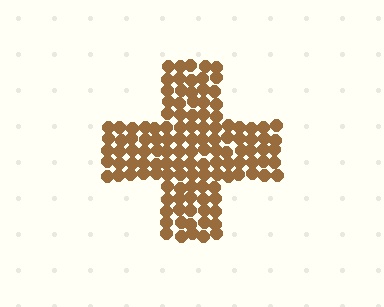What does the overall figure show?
The overall figure shows a cross.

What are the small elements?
The small elements are circles.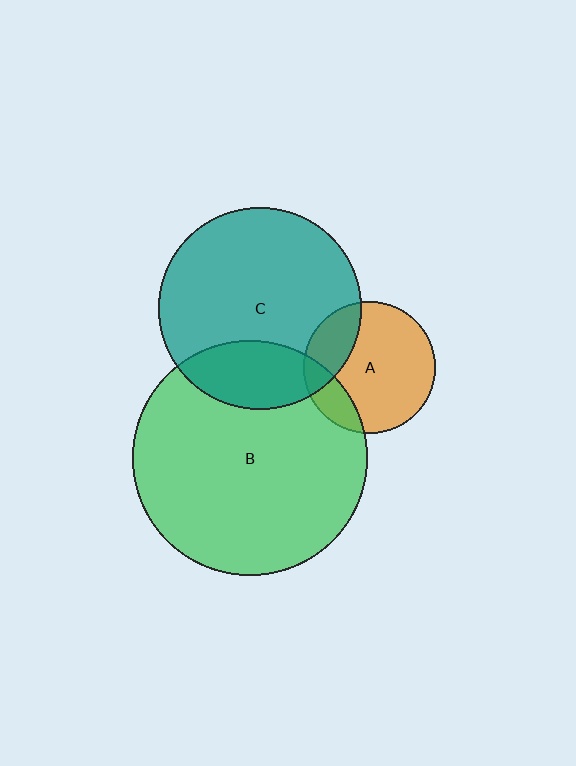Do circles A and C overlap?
Yes.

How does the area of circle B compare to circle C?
Approximately 1.3 times.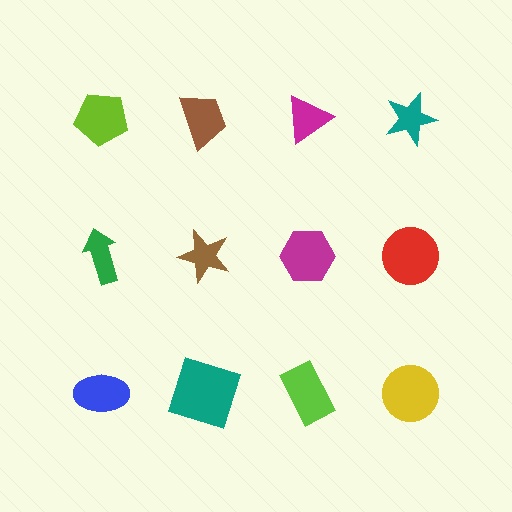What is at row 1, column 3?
A magenta triangle.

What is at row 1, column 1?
A lime pentagon.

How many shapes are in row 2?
4 shapes.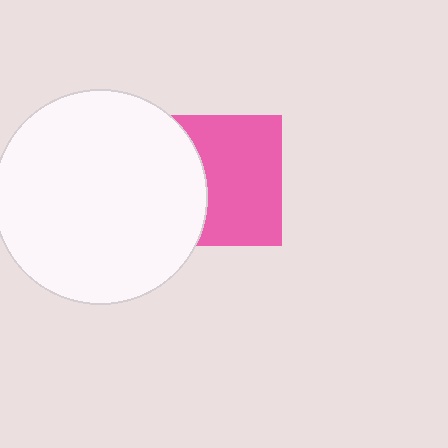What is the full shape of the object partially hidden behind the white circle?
The partially hidden object is a pink square.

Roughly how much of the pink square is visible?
About half of it is visible (roughly 63%).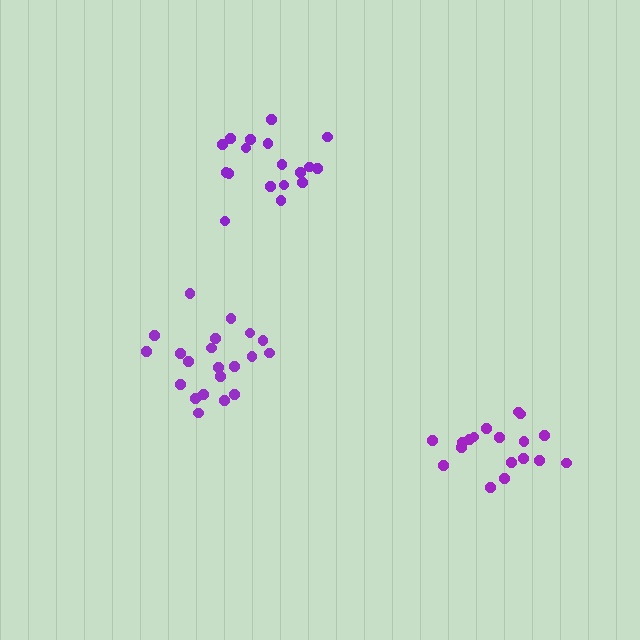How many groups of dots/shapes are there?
There are 3 groups.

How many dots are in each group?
Group 1: 18 dots, Group 2: 18 dots, Group 3: 21 dots (57 total).